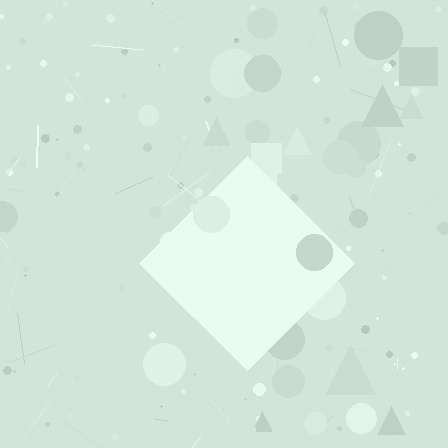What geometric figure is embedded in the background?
A diamond is embedded in the background.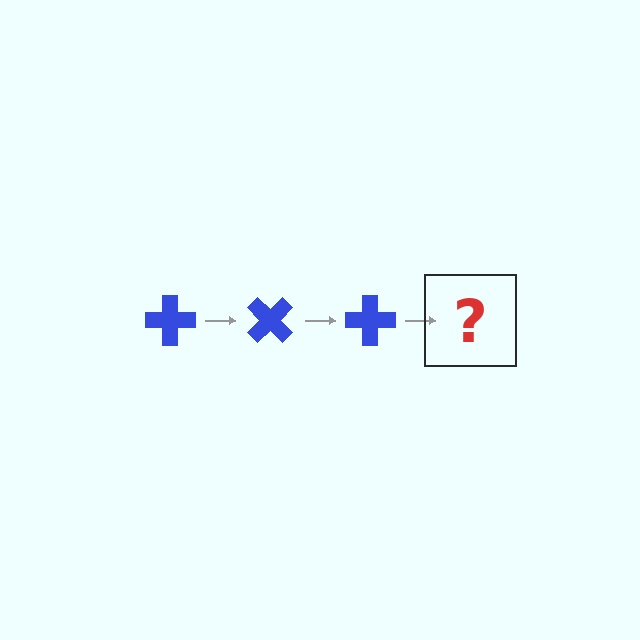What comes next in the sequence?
The next element should be a blue cross rotated 135 degrees.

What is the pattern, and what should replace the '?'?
The pattern is that the cross rotates 45 degrees each step. The '?' should be a blue cross rotated 135 degrees.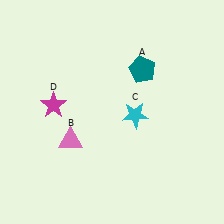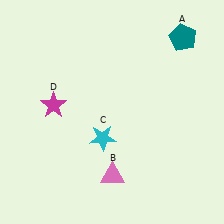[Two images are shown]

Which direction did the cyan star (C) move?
The cyan star (C) moved left.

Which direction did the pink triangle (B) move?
The pink triangle (B) moved right.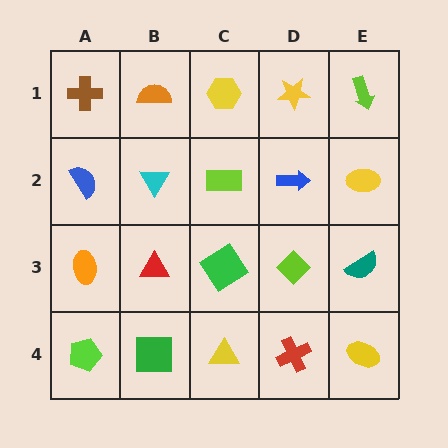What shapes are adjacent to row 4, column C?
A green diamond (row 3, column C), a green square (row 4, column B), a red cross (row 4, column D).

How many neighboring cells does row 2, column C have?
4.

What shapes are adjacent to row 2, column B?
An orange semicircle (row 1, column B), a red triangle (row 3, column B), a blue semicircle (row 2, column A), a lime rectangle (row 2, column C).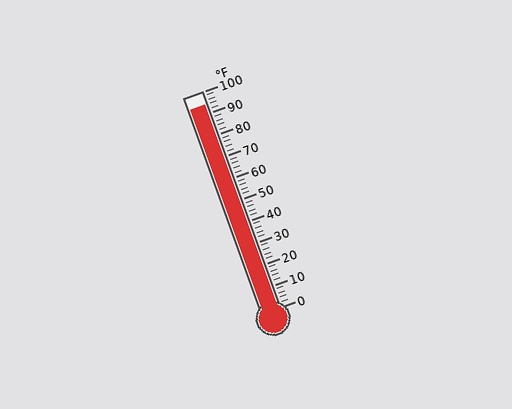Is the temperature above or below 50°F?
The temperature is above 50°F.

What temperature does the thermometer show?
The thermometer shows approximately 94°F.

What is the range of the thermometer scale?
The thermometer scale ranges from 0°F to 100°F.